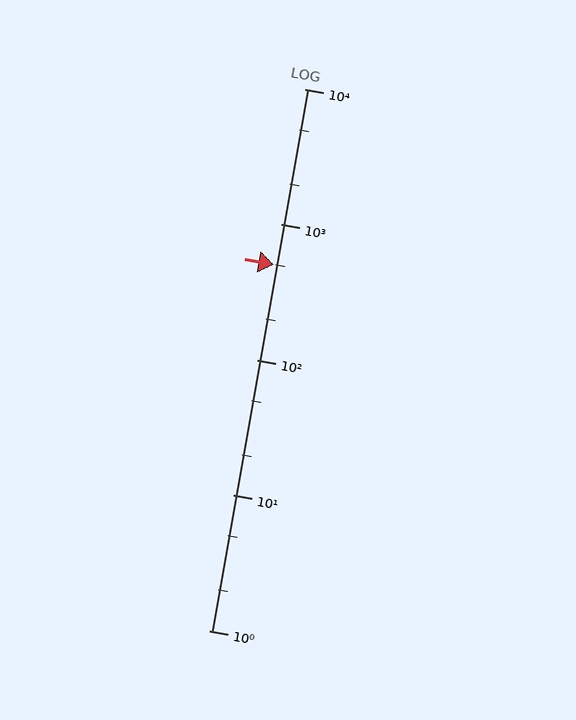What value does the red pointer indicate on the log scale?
The pointer indicates approximately 500.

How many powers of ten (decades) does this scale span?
The scale spans 4 decades, from 1 to 10000.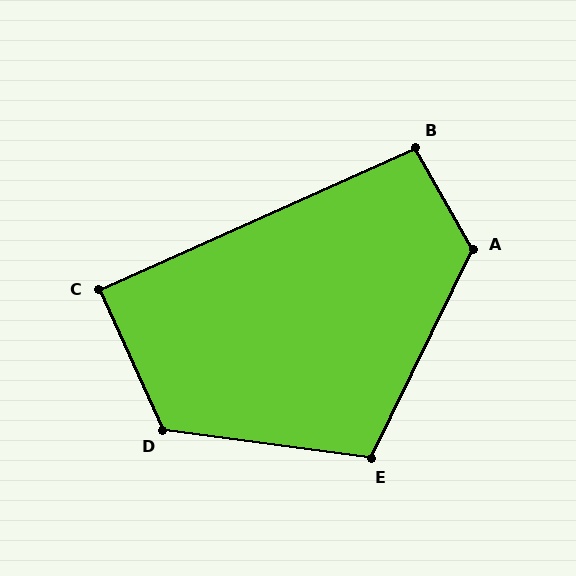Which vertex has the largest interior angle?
A, at approximately 124 degrees.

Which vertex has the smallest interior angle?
C, at approximately 90 degrees.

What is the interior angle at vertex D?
Approximately 122 degrees (obtuse).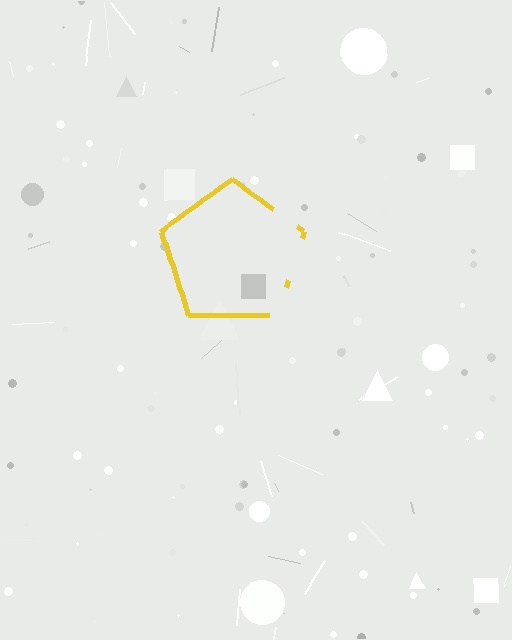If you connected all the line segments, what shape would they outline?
They would outline a pentagon.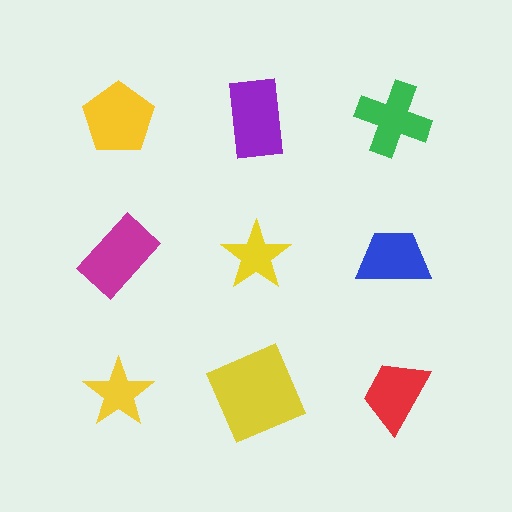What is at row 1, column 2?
A purple rectangle.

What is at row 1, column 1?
A yellow pentagon.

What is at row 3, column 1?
A yellow star.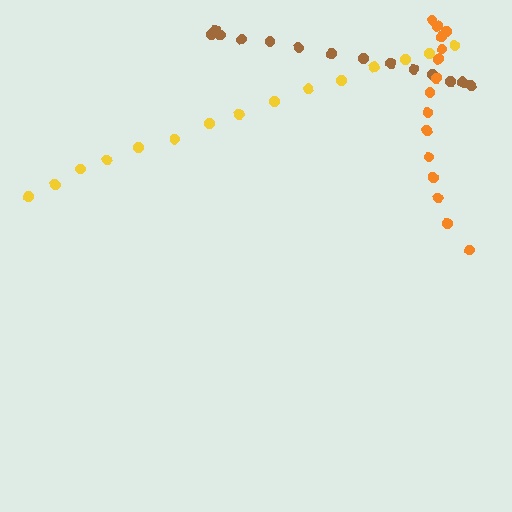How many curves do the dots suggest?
There are 3 distinct paths.